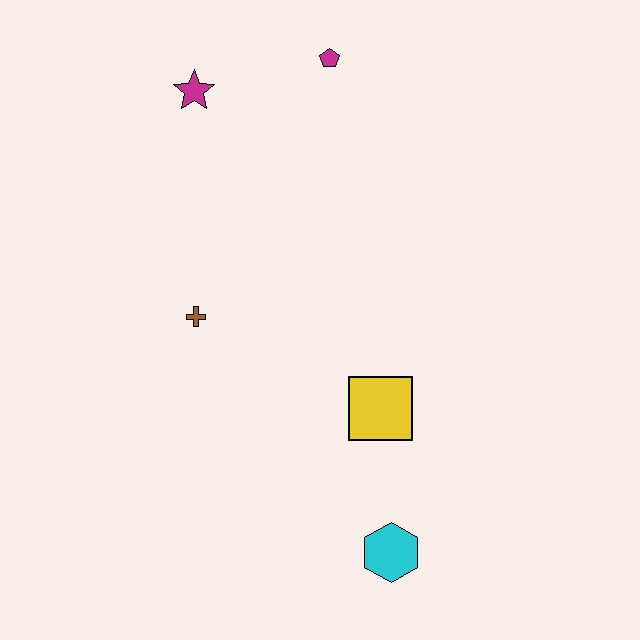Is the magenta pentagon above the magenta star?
Yes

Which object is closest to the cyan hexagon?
The yellow square is closest to the cyan hexagon.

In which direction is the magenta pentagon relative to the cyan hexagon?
The magenta pentagon is above the cyan hexagon.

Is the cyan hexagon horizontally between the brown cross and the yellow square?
No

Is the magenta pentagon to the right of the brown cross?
Yes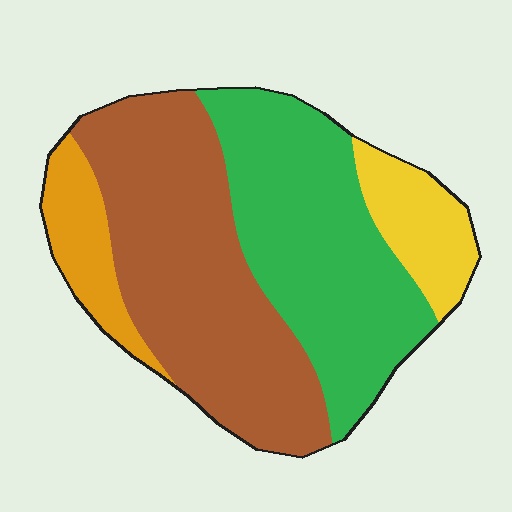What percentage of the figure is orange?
Orange takes up about one tenth (1/10) of the figure.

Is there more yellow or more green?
Green.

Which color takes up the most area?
Brown, at roughly 45%.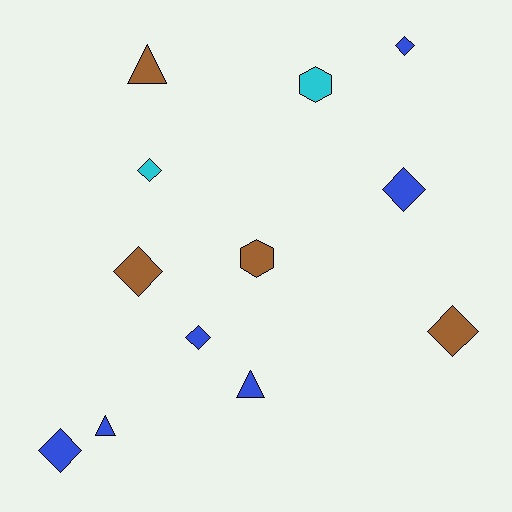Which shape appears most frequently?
Diamond, with 7 objects.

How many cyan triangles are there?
There are no cyan triangles.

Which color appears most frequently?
Blue, with 6 objects.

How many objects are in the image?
There are 12 objects.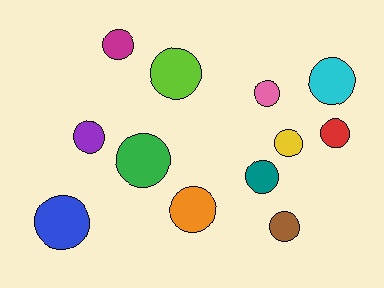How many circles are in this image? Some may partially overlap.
There are 12 circles.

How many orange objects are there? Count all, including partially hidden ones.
There is 1 orange object.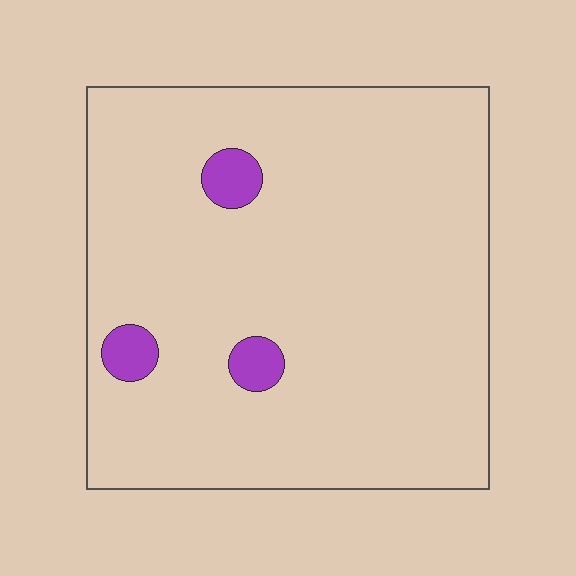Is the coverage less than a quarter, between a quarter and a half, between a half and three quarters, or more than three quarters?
Less than a quarter.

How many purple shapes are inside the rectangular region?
3.